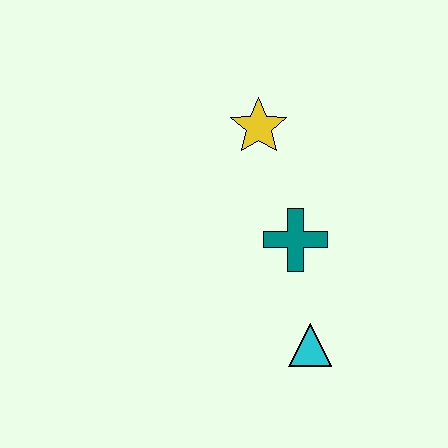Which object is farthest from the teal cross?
The yellow star is farthest from the teal cross.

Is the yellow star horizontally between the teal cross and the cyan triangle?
No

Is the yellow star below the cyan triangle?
No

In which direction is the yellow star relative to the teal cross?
The yellow star is above the teal cross.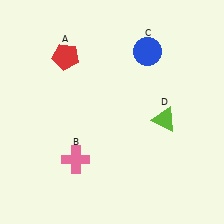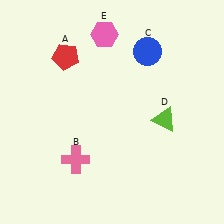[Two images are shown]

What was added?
A pink hexagon (E) was added in Image 2.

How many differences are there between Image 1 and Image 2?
There is 1 difference between the two images.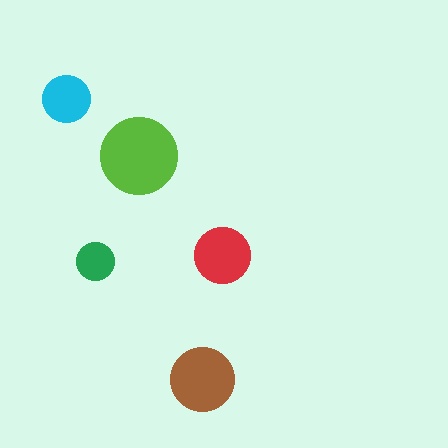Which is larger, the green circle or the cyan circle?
The cyan one.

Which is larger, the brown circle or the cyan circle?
The brown one.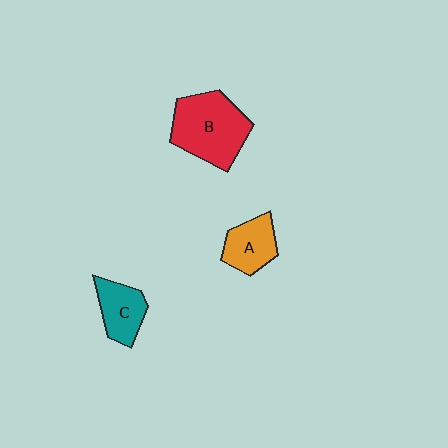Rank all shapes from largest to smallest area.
From largest to smallest: B (red), C (teal), A (orange).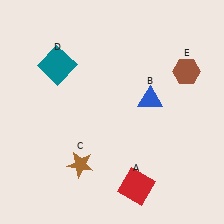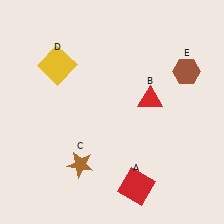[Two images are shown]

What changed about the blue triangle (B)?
In Image 1, B is blue. In Image 2, it changed to red.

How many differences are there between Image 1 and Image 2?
There are 2 differences between the two images.